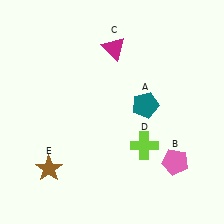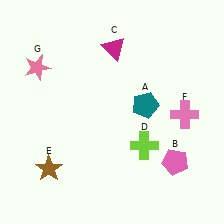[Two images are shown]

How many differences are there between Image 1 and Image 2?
There are 2 differences between the two images.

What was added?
A pink cross (F), a pink star (G) were added in Image 2.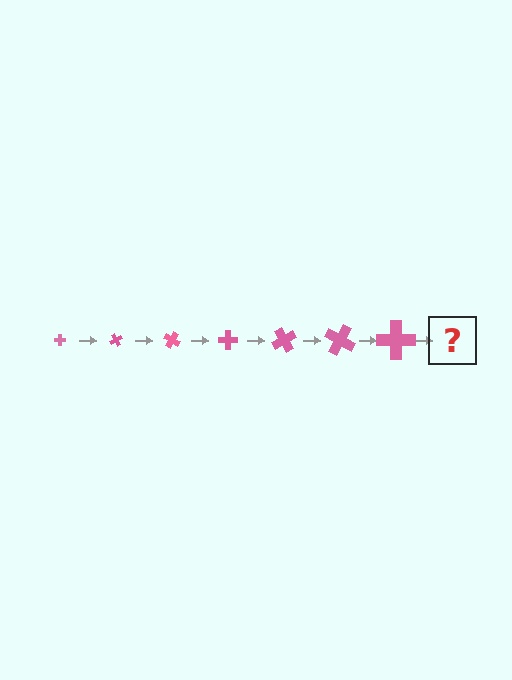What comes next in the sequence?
The next element should be a cross, larger than the previous one and rotated 420 degrees from the start.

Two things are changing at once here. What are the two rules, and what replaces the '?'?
The two rules are that the cross grows larger each step and it rotates 60 degrees each step. The '?' should be a cross, larger than the previous one and rotated 420 degrees from the start.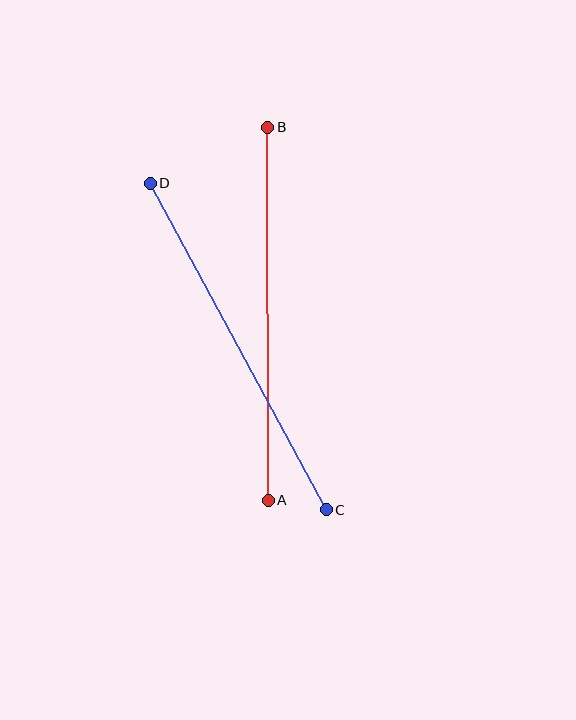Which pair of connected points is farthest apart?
Points A and B are farthest apart.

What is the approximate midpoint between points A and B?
The midpoint is at approximately (268, 314) pixels.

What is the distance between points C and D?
The distance is approximately 371 pixels.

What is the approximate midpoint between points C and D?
The midpoint is at approximately (238, 347) pixels.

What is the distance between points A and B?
The distance is approximately 373 pixels.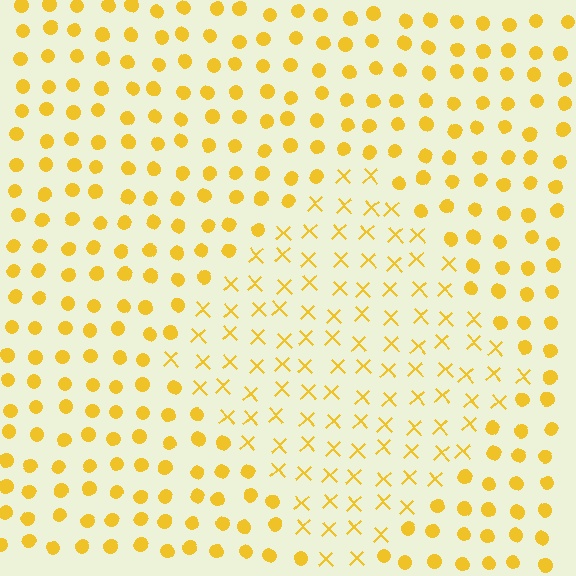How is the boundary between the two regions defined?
The boundary is defined by a change in element shape: X marks inside vs. circles outside. All elements share the same color and spacing.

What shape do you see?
I see a diamond.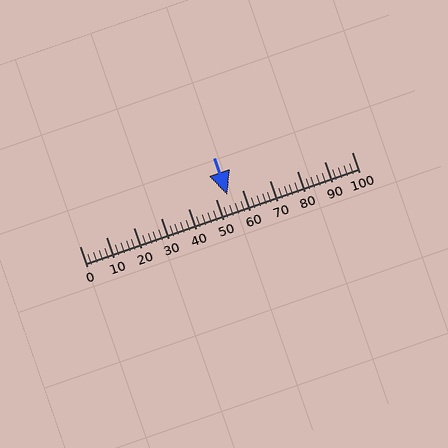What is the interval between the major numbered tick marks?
The major tick marks are spaced 10 units apart.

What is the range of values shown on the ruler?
The ruler shows values from 0 to 100.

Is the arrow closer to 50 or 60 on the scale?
The arrow is closer to 50.